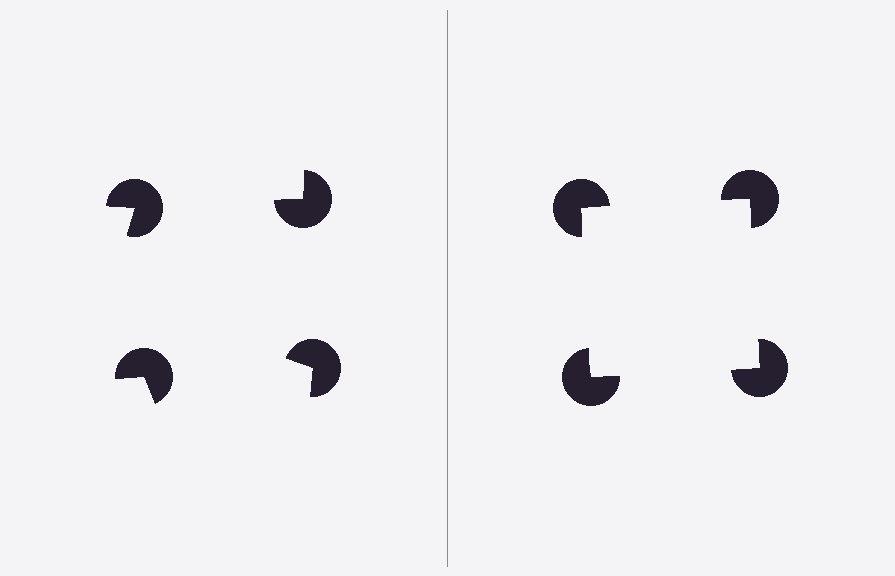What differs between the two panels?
The pac-man discs are positioned identically on both sides; only the wedge orientations differ. On the right they align to a square; on the left they are misaligned.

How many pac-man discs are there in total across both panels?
8 — 4 on each side.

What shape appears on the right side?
An illusory square.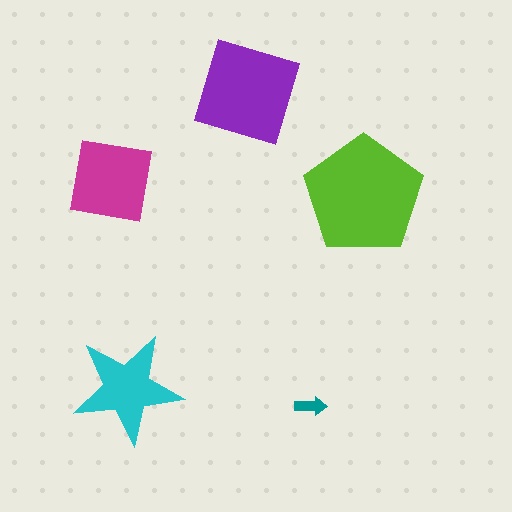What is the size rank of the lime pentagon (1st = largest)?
1st.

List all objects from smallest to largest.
The teal arrow, the cyan star, the magenta square, the purple diamond, the lime pentagon.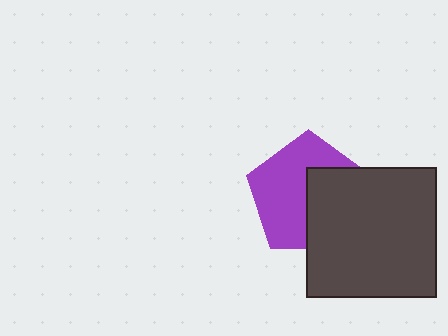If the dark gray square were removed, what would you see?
You would see the complete purple pentagon.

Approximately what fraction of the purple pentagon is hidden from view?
Roughly 43% of the purple pentagon is hidden behind the dark gray square.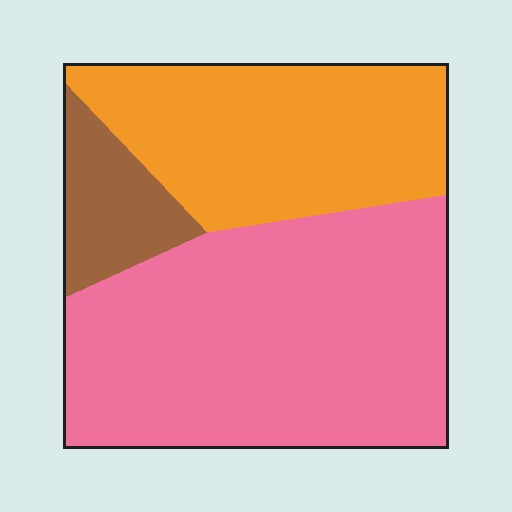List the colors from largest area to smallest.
From largest to smallest: pink, orange, brown.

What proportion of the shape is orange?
Orange takes up about one third (1/3) of the shape.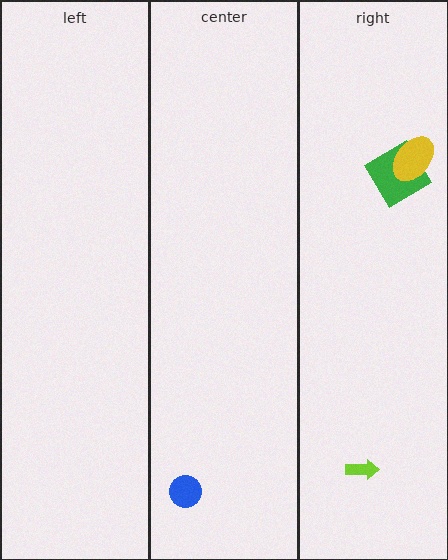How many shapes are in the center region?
1.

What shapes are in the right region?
The green diamond, the lime arrow, the yellow ellipse.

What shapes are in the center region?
The blue circle.